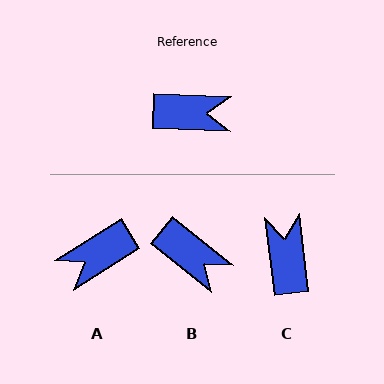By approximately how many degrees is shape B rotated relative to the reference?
Approximately 36 degrees clockwise.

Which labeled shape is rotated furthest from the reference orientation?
A, about 145 degrees away.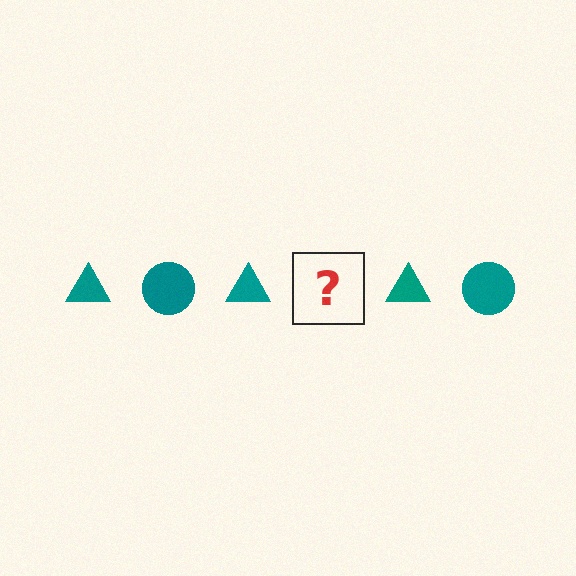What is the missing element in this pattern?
The missing element is a teal circle.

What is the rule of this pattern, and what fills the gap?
The rule is that the pattern cycles through triangle, circle shapes in teal. The gap should be filled with a teal circle.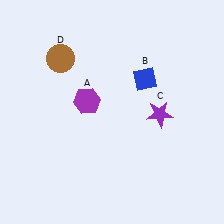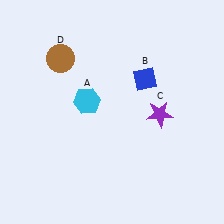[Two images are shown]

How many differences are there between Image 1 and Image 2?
There is 1 difference between the two images.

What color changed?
The hexagon (A) changed from purple in Image 1 to cyan in Image 2.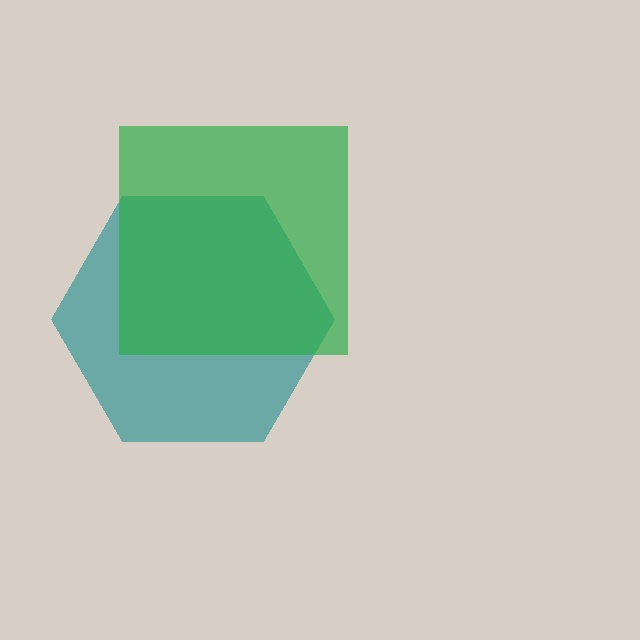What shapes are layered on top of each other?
The layered shapes are: a teal hexagon, a green square.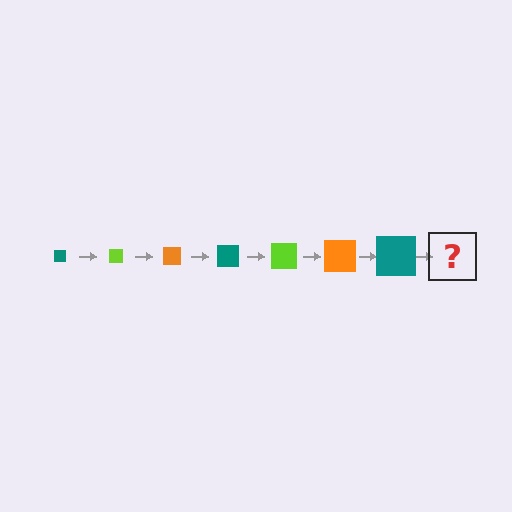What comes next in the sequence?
The next element should be a lime square, larger than the previous one.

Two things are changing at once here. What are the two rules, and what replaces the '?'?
The two rules are that the square grows larger each step and the color cycles through teal, lime, and orange. The '?' should be a lime square, larger than the previous one.